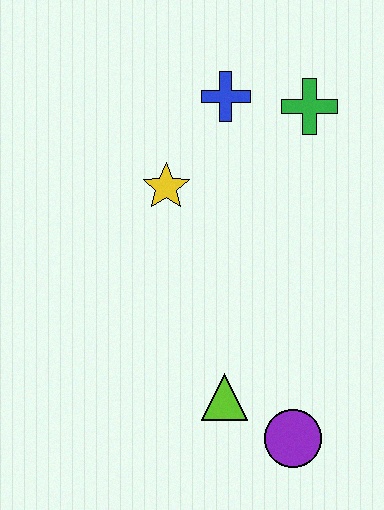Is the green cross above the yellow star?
Yes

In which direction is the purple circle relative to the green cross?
The purple circle is below the green cross.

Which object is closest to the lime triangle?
The purple circle is closest to the lime triangle.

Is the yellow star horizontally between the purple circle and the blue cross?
No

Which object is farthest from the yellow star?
The purple circle is farthest from the yellow star.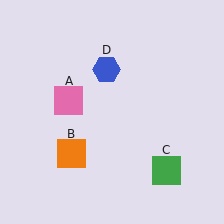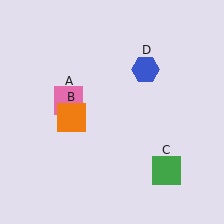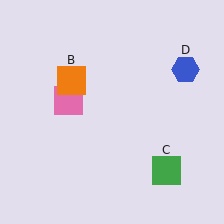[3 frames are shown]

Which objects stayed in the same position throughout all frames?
Pink square (object A) and green square (object C) remained stationary.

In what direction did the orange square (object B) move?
The orange square (object B) moved up.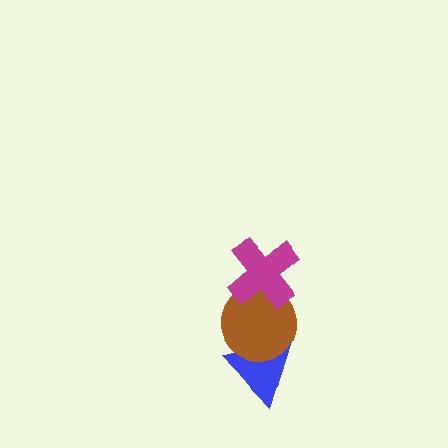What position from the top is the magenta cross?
The magenta cross is 1st from the top.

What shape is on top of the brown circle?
The magenta cross is on top of the brown circle.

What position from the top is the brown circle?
The brown circle is 2nd from the top.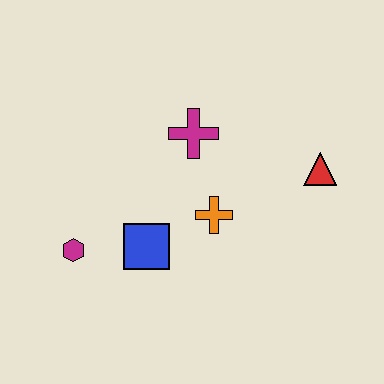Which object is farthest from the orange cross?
The magenta hexagon is farthest from the orange cross.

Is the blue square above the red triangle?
No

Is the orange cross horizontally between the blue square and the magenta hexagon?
No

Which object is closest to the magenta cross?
The orange cross is closest to the magenta cross.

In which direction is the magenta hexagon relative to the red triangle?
The magenta hexagon is to the left of the red triangle.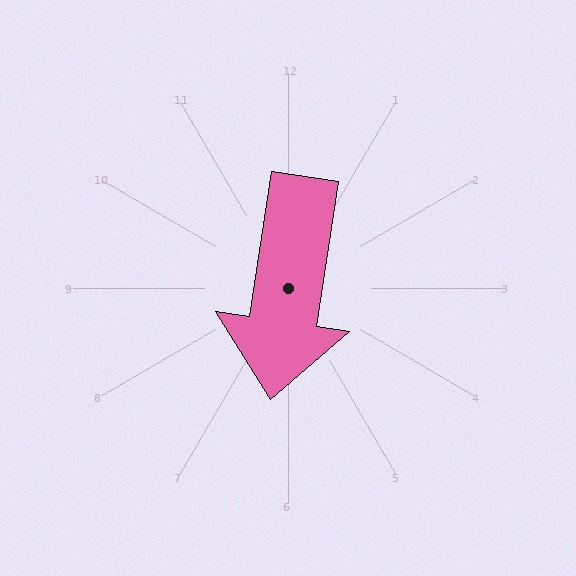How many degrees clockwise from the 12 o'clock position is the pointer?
Approximately 189 degrees.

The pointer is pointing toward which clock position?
Roughly 6 o'clock.